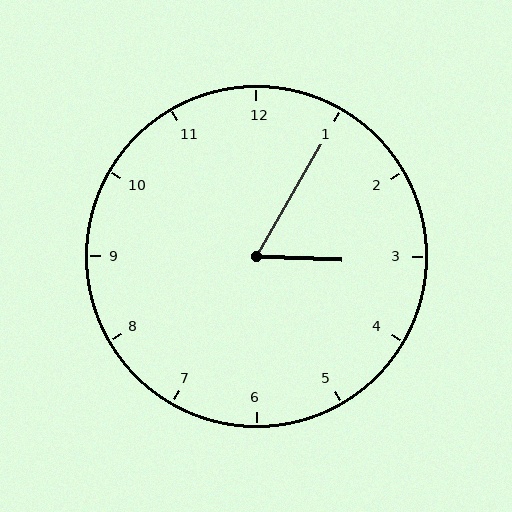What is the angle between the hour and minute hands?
Approximately 62 degrees.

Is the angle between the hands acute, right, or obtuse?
It is acute.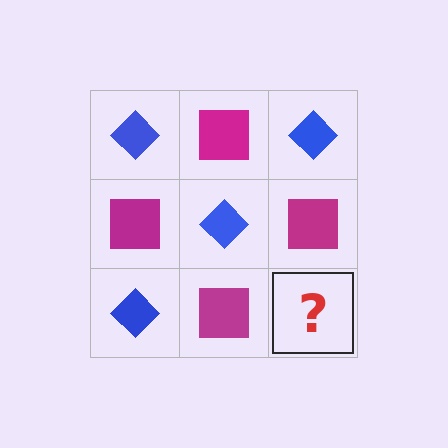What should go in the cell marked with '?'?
The missing cell should contain a blue diamond.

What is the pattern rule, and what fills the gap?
The rule is that it alternates blue diamond and magenta square in a checkerboard pattern. The gap should be filled with a blue diamond.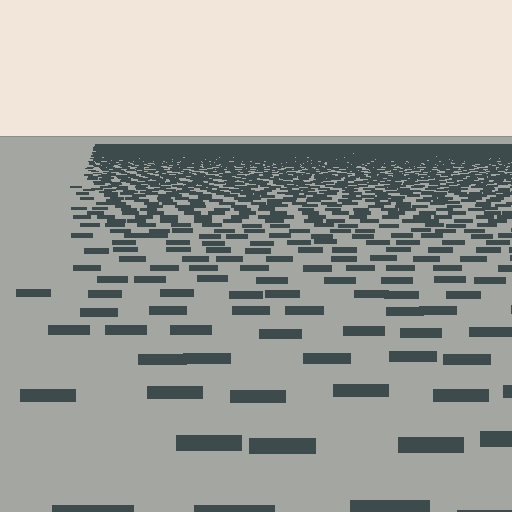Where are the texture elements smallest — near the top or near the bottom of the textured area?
Near the top.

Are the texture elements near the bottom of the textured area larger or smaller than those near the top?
Larger. Near the bottom, elements are closer to the viewer and appear at a bigger on-screen size.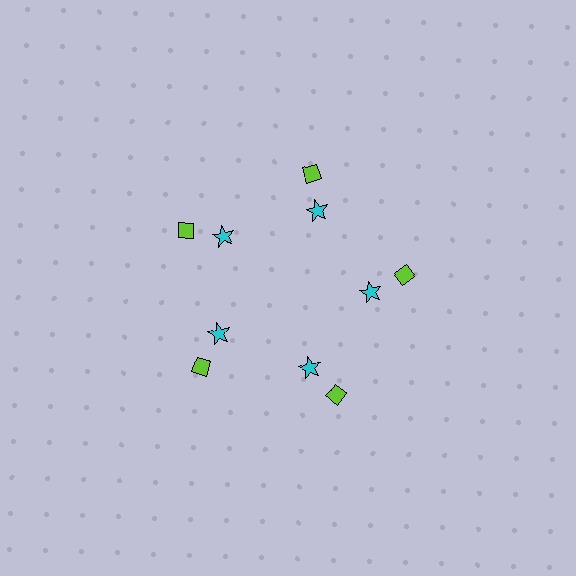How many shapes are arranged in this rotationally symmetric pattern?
There are 10 shapes, arranged in 5 groups of 2.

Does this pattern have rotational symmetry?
Yes, this pattern has 5-fold rotational symmetry. It looks the same after rotating 72 degrees around the center.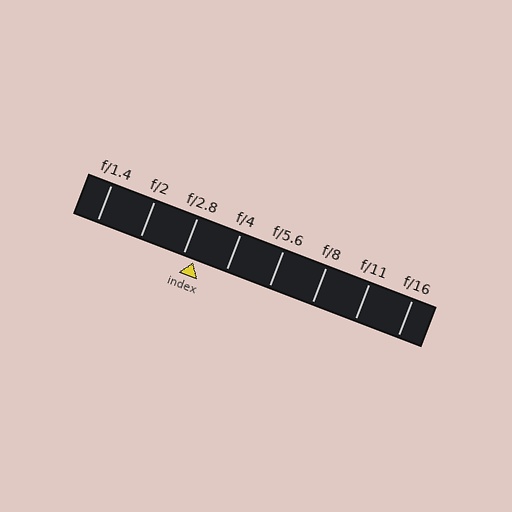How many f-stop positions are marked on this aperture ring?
There are 8 f-stop positions marked.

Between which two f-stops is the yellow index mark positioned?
The index mark is between f/2.8 and f/4.